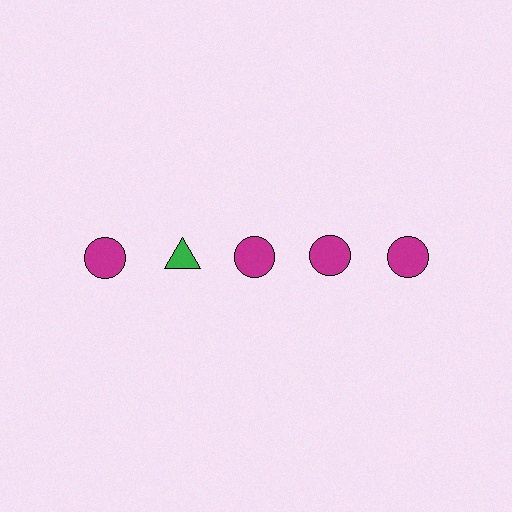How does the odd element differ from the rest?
It differs in both color (green instead of magenta) and shape (triangle instead of circle).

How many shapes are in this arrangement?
There are 5 shapes arranged in a grid pattern.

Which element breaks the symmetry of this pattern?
The green triangle in the top row, second from left column breaks the symmetry. All other shapes are magenta circles.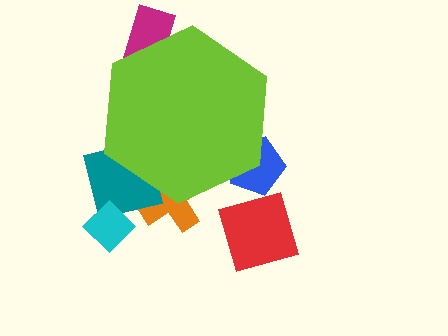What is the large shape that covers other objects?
A lime hexagon.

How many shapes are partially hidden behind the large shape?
4 shapes are partially hidden.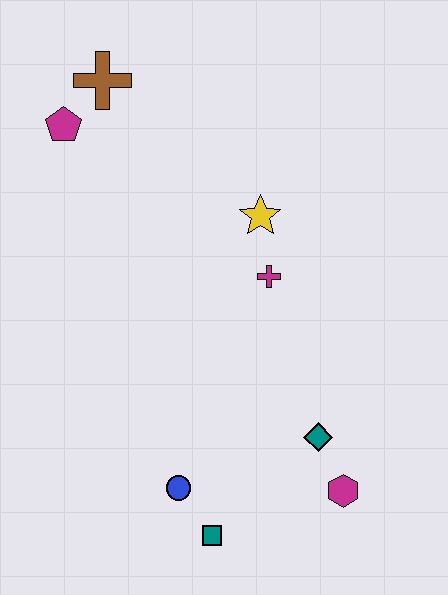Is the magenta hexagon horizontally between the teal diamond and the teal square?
No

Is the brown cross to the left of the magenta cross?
Yes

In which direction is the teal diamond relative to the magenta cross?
The teal diamond is below the magenta cross.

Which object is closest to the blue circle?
The teal square is closest to the blue circle.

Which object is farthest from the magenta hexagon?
The brown cross is farthest from the magenta hexagon.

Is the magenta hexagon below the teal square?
No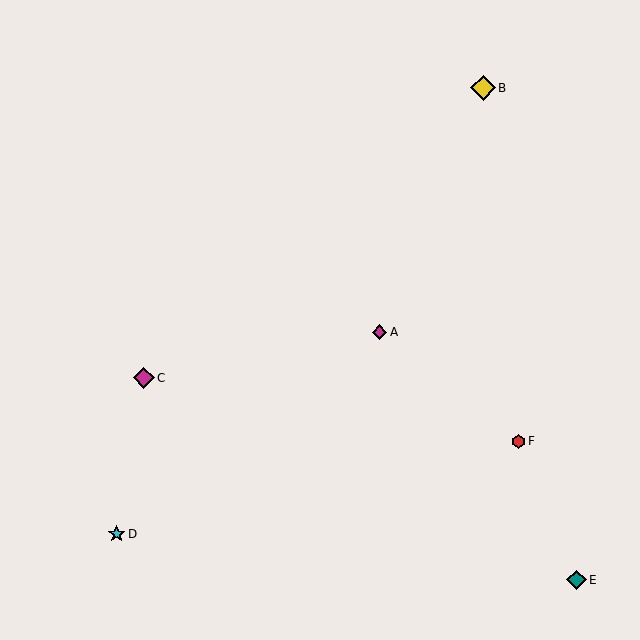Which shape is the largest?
The yellow diamond (labeled B) is the largest.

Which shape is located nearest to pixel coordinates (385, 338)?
The magenta diamond (labeled A) at (379, 332) is nearest to that location.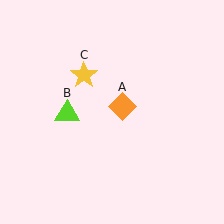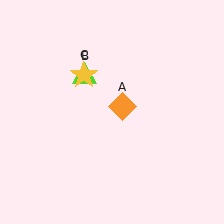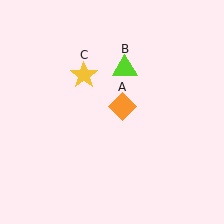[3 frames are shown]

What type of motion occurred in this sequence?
The lime triangle (object B) rotated clockwise around the center of the scene.